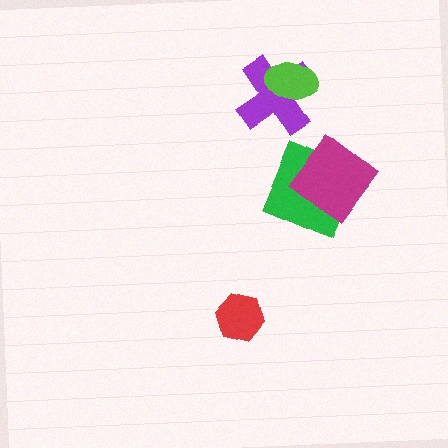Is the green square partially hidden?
Yes, it is partially covered by another shape.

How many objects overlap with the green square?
1 object overlaps with the green square.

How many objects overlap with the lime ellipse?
1 object overlaps with the lime ellipse.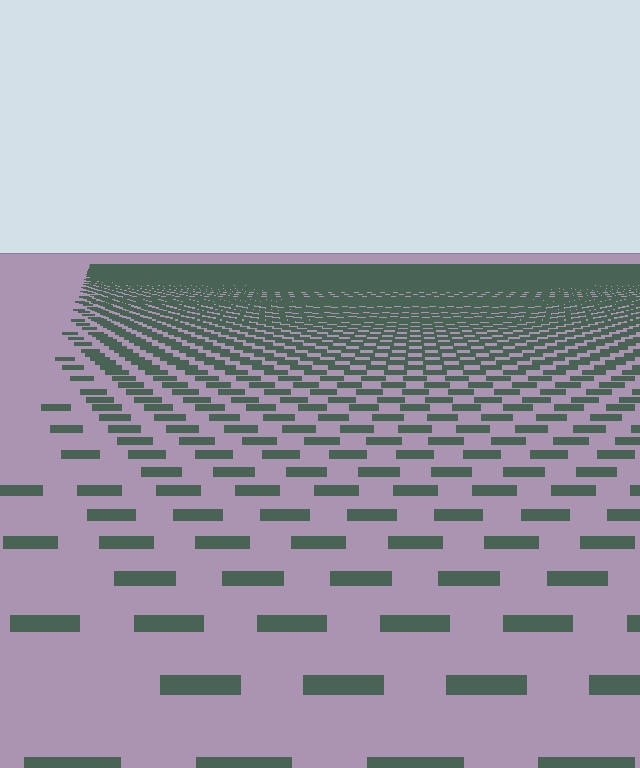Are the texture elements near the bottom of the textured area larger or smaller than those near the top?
Larger. Near the bottom, elements are closer to the viewer and appear at a bigger on-screen size.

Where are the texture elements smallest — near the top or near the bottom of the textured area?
Near the top.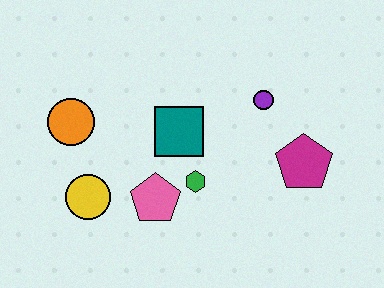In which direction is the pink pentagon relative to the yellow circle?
The pink pentagon is to the right of the yellow circle.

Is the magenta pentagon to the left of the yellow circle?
No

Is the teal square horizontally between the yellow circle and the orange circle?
No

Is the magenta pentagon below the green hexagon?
No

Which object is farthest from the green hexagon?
The orange circle is farthest from the green hexagon.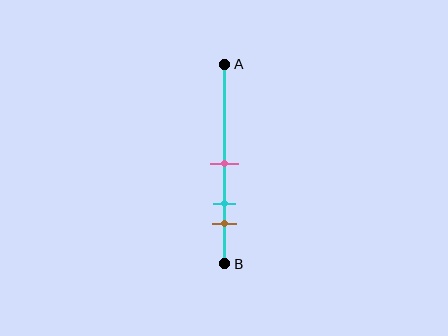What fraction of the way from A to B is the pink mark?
The pink mark is approximately 50% (0.5) of the way from A to B.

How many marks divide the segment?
There are 3 marks dividing the segment.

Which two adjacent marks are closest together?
The cyan and brown marks are the closest adjacent pair.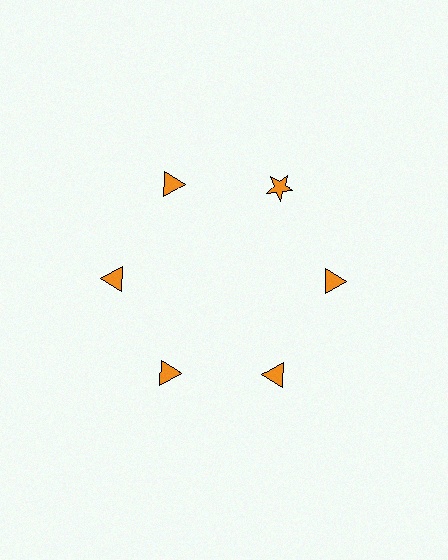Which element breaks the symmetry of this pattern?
The orange star at roughly the 1 o'clock position breaks the symmetry. All other shapes are orange triangles.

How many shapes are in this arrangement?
There are 6 shapes arranged in a ring pattern.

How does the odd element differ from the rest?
It has a different shape: star instead of triangle.